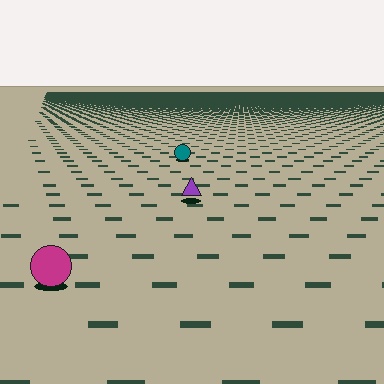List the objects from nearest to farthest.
From nearest to farthest: the magenta circle, the purple triangle, the teal circle.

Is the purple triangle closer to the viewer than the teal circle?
Yes. The purple triangle is closer — you can tell from the texture gradient: the ground texture is coarser near it.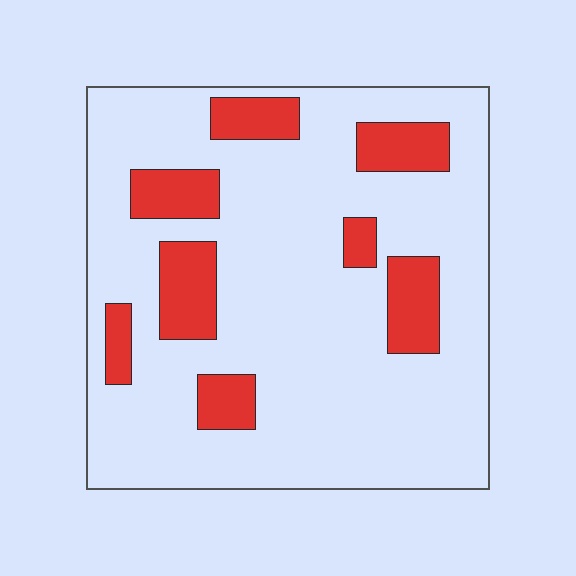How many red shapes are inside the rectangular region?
8.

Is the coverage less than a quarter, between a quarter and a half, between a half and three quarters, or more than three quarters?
Less than a quarter.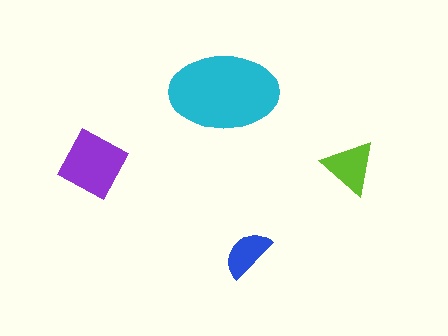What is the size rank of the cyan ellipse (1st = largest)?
1st.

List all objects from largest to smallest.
The cyan ellipse, the purple diamond, the lime triangle, the blue semicircle.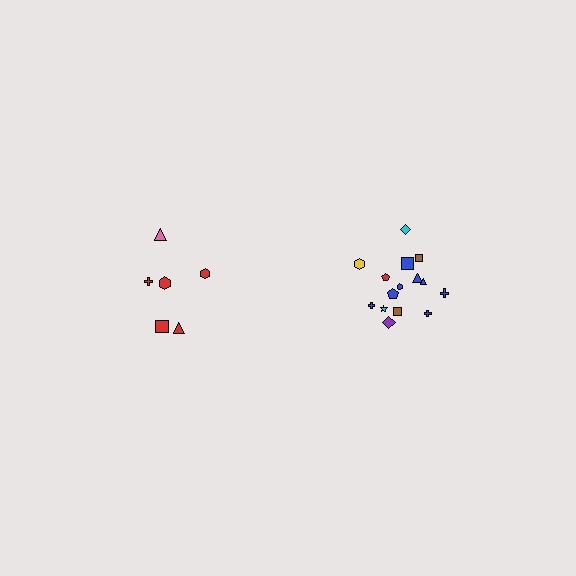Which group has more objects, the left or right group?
The right group.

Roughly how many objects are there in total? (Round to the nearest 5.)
Roughly 20 objects in total.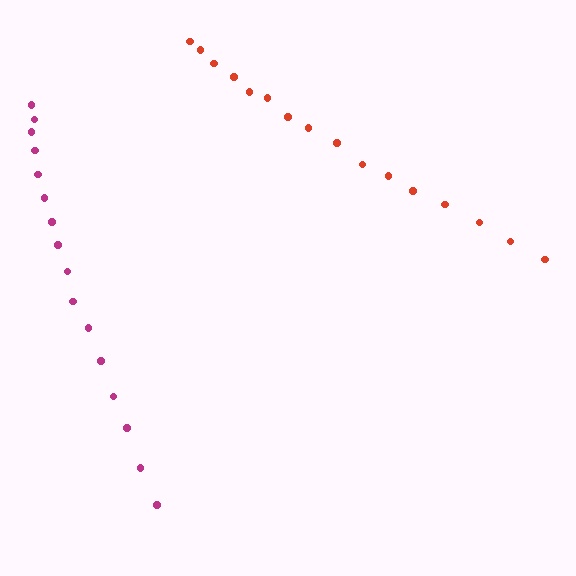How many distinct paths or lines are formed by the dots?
There are 2 distinct paths.